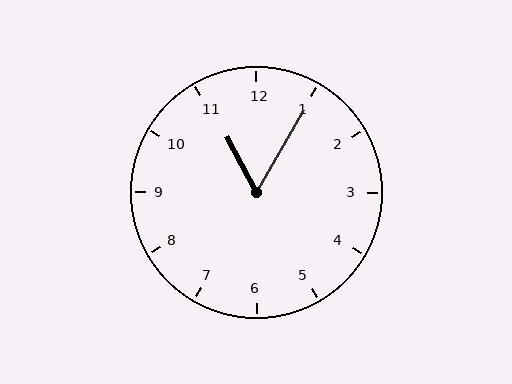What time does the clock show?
11:05.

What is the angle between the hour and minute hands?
Approximately 58 degrees.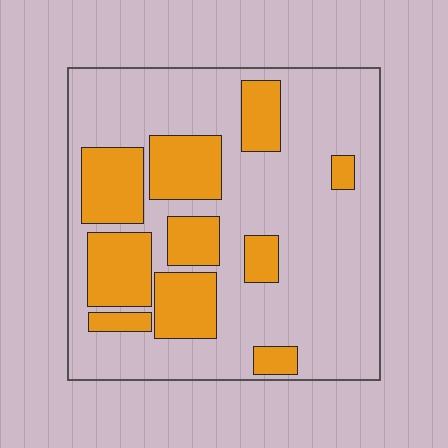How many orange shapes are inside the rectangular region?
10.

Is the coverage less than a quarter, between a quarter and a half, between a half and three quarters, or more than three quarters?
Between a quarter and a half.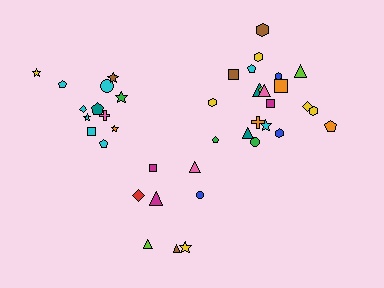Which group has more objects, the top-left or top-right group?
The top-right group.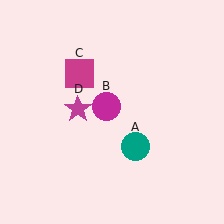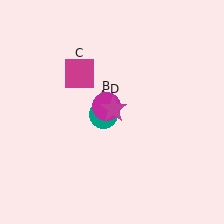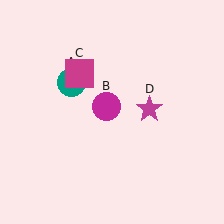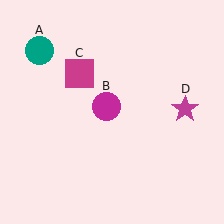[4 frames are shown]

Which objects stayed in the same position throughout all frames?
Magenta circle (object B) and magenta square (object C) remained stationary.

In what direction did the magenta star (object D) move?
The magenta star (object D) moved right.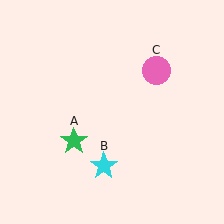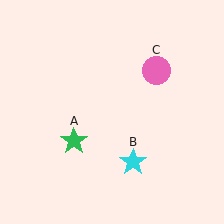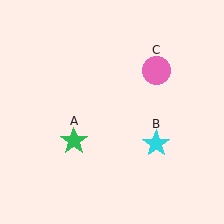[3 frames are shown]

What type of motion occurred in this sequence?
The cyan star (object B) rotated counterclockwise around the center of the scene.